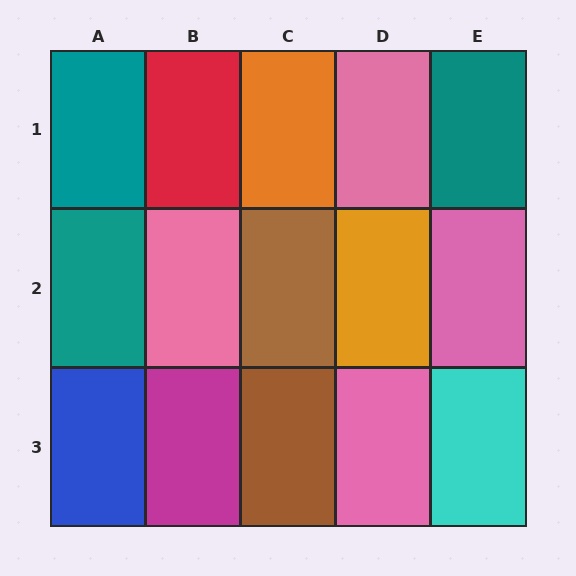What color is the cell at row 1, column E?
Teal.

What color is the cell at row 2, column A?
Teal.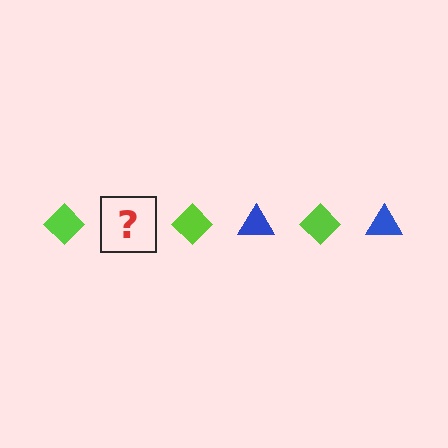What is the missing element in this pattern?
The missing element is a blue triangle.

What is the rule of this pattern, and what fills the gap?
The rule is that the pattern alternates between lime diamond and blue triangle. The gap should be filled with a blue triangle.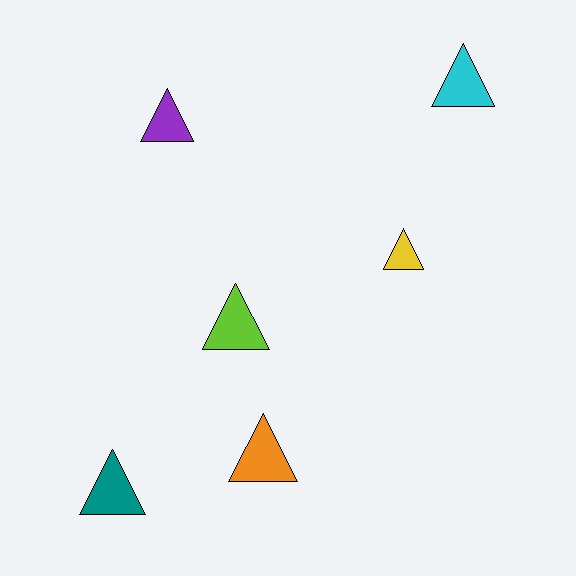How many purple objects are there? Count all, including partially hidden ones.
There is 1 purple object.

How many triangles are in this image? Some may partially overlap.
There are 6 triangles.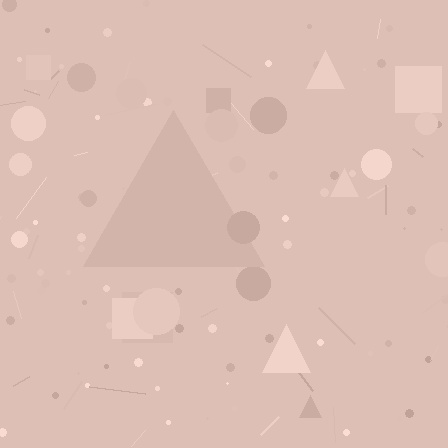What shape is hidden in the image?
A triangle is hidden in the image.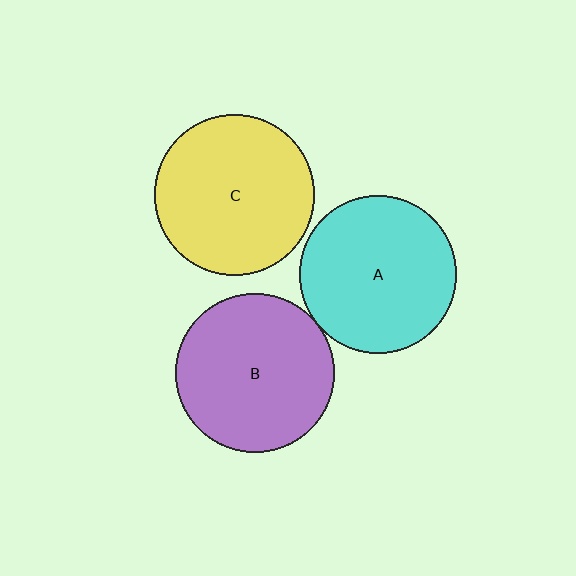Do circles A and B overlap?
Yes.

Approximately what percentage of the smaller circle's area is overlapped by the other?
Approximately 5%.